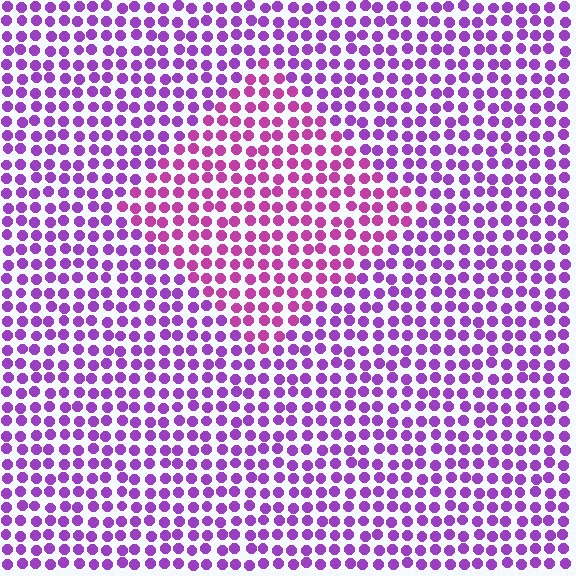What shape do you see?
I see a diamond.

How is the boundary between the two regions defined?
The boundary is defined purely by a slight shift in hue (about 31 degrees). Spacing, size, and orientation are identical on both sides.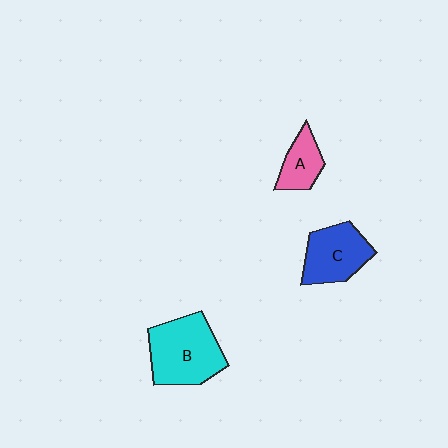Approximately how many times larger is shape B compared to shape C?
Approximately 1.3 times.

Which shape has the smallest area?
Shape A (pink).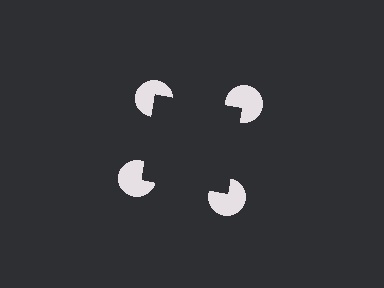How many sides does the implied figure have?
4 sides.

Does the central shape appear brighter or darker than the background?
It typically appears slightly darker than the background, even though no actual brightness change is drawn.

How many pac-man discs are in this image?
There are 4 — one at each vertex of the illusory square.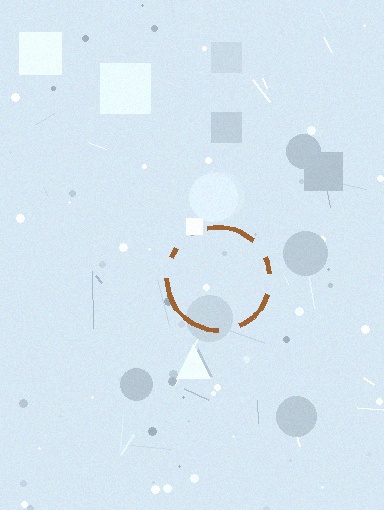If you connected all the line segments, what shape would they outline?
They would outline a circle.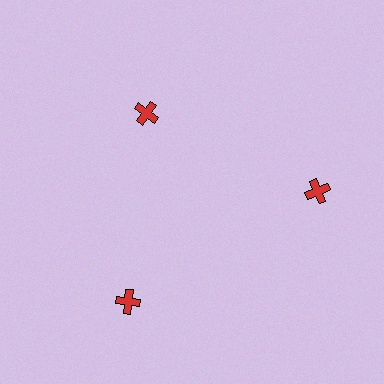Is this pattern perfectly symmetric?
No. The 3 red crosses are arranged in a ring, but one element near the 11 o'clock position is pulled inward toward the center, breaking the 3-fold rotational symmetry.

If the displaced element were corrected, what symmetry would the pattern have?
It would have 3-fold rotational symmetry — the pattern would map onto itself every 120 degrees.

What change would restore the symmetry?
The symmetry would be restored by moving it outward, back onto the ring so that all 3 crosses sit at equal angles and equal distance from the center.